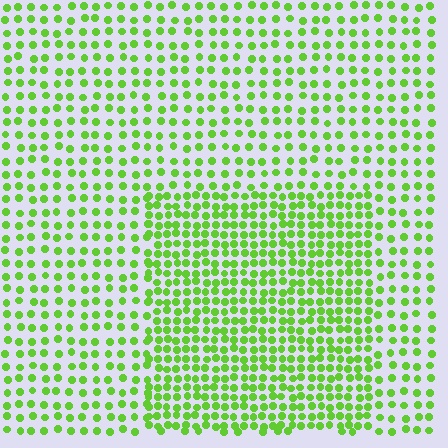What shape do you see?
I see a rectangle.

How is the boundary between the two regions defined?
The boundary is defined by a change in element density (approximately 1.8x ratio). All elements are the same color, size, and shape.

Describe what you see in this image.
The image contains small lime elements arranged at two different densities. A rectangle-shaped region is visible where the elements are more densely packed than the surrounding area.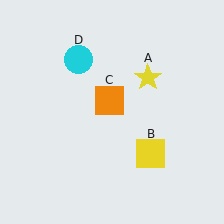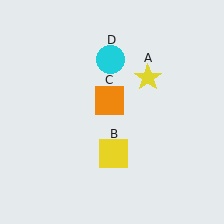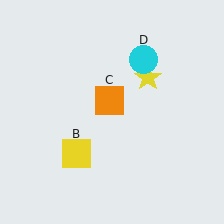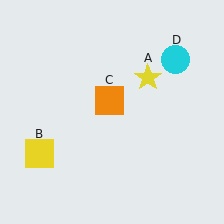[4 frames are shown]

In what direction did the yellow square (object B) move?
The yellow square (object B) moved left.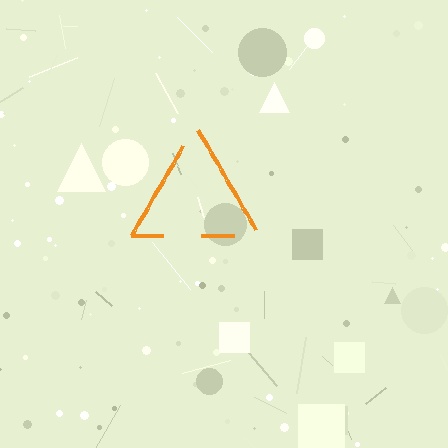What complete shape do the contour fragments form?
The contour fragments form a triangle.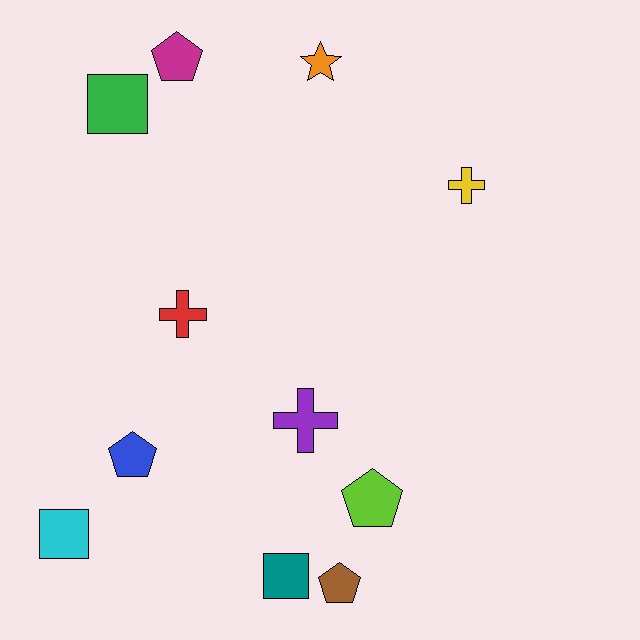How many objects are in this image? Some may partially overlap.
There are 11 objects.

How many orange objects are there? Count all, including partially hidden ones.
There is 1 orange object.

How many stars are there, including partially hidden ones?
There is 1 star.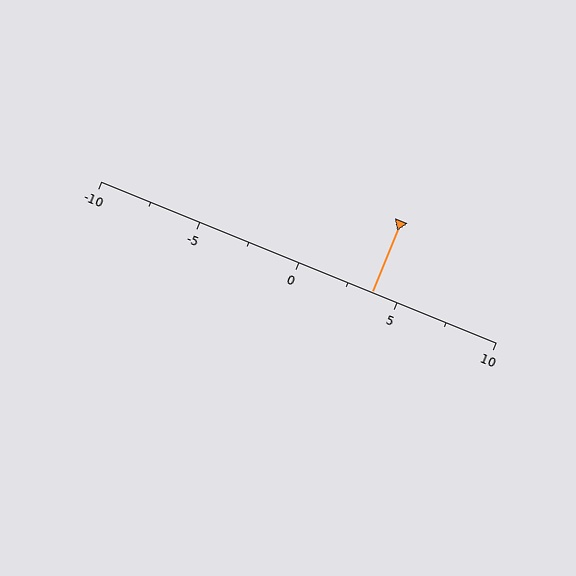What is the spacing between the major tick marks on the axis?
The major ticks are spaced 5 apart.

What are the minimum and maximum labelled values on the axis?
The axis runs from -10 to 10.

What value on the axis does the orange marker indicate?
The marker indicates approximately 3.8.